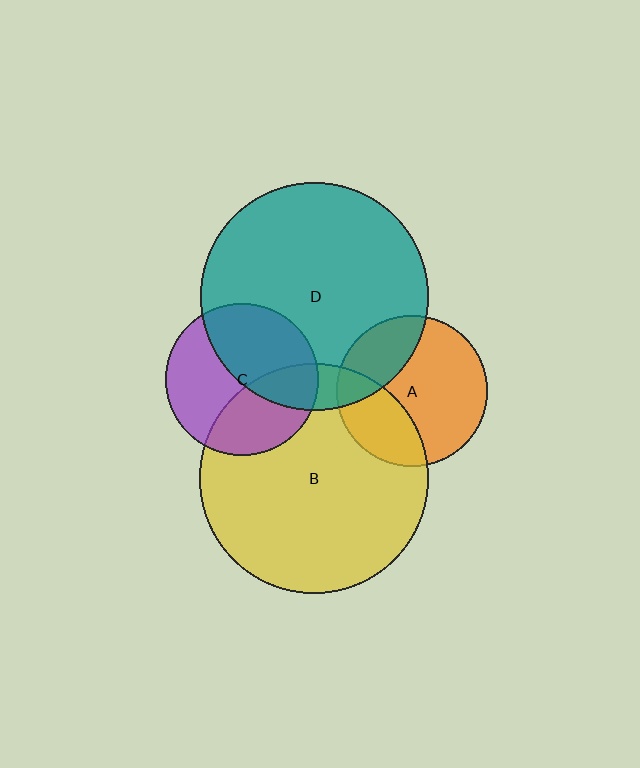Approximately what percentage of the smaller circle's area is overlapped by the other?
Approximately 25%.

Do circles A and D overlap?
Yes.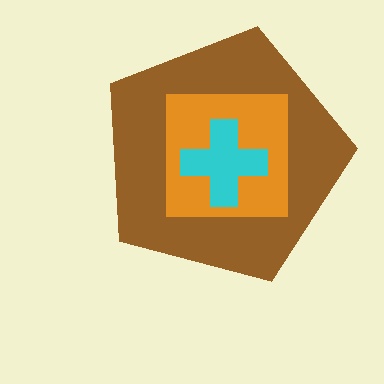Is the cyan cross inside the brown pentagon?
Yes.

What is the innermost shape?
The cyan cross.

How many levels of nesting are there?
3.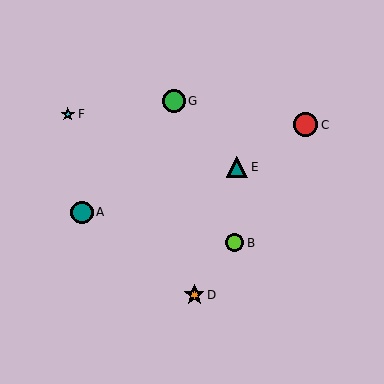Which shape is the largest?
The red circle (labeled C) is the largest.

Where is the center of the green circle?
The center of the green circle is at (174, 101).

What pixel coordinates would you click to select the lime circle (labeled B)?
Click at (235, 243) to select the lime circle B.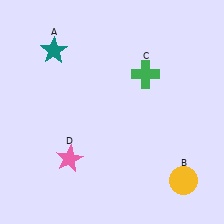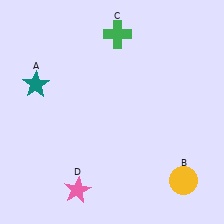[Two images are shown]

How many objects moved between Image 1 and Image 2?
3 objects moved between the two images.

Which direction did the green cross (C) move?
The green cross (C) moved up.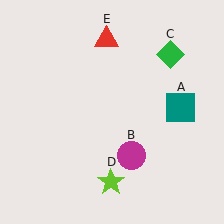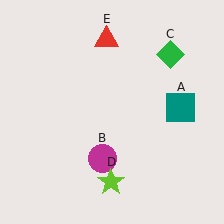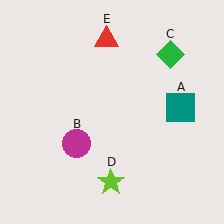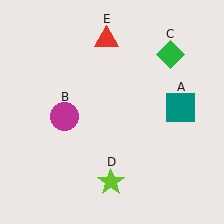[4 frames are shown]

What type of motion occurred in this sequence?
The magenta circle (object B) rotated clockwise around the center of the scene.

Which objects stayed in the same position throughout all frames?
Teal square (object A) and green diamond (object C) and lime star (object D) and red triangle (object E) remained stationary.